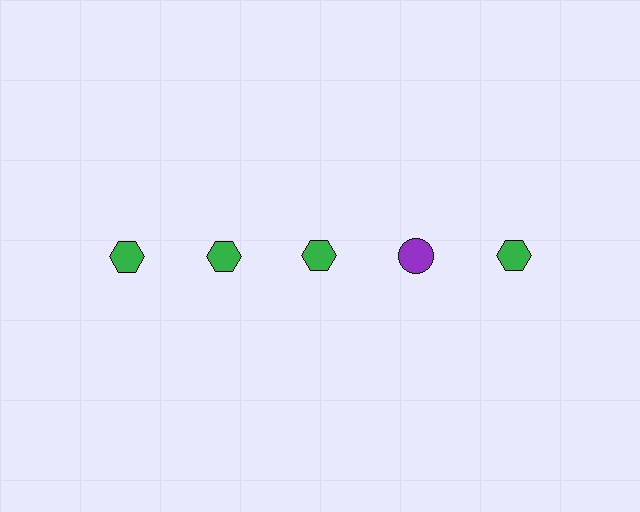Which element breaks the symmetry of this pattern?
The purple circle in the top row, second from right column breaks the symmetry. All other shapes are green hexagons.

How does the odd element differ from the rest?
It differs in both color (purple instead of green) and shape (circle instead of hexagon).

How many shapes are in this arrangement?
There are 5 shapes arranged in a grid pattern.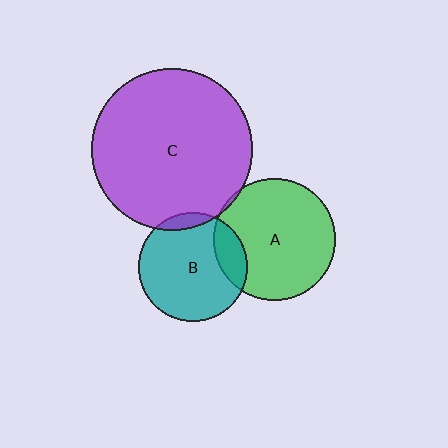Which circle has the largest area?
Circle C (purple).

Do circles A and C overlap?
Yes.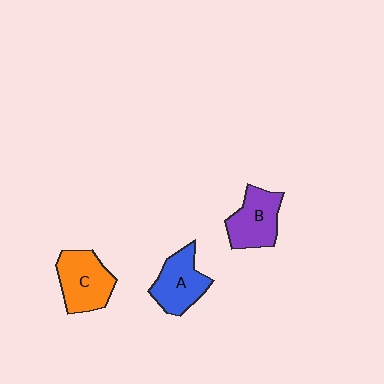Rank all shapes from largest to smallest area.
From largest to smallest: C (orange), B (purple), A (blue).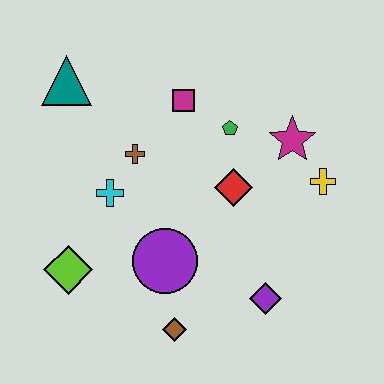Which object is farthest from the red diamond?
The teal triangle is farthest from the red diamond.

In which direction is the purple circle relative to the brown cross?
The purple circle is below the brown cross.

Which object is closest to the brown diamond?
The purple circle is closest to the brown diamond.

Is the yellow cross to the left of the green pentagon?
No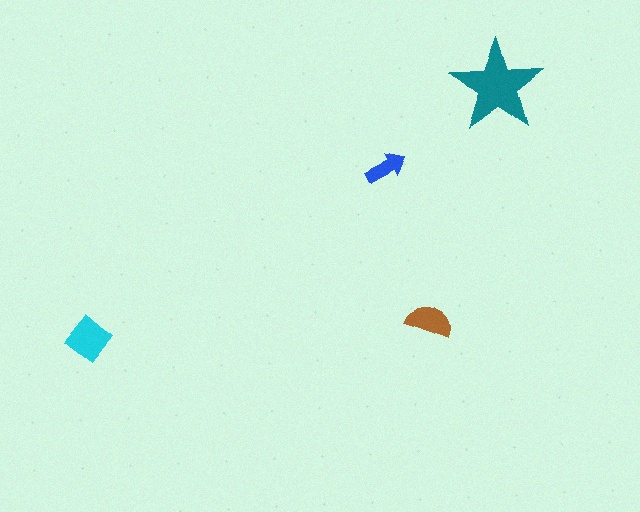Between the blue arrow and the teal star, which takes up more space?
The teal star.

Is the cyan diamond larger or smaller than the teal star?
Smaller.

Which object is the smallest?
The blue arrow.